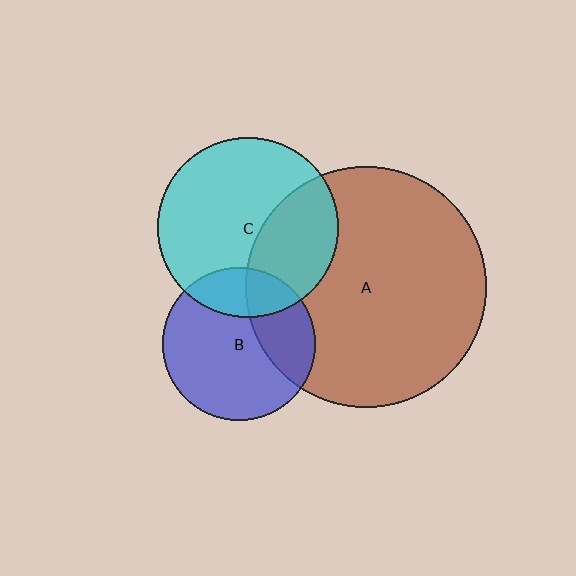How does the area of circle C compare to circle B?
Approximately 1.4 times.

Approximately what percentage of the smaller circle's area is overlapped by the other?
Approximately 35%.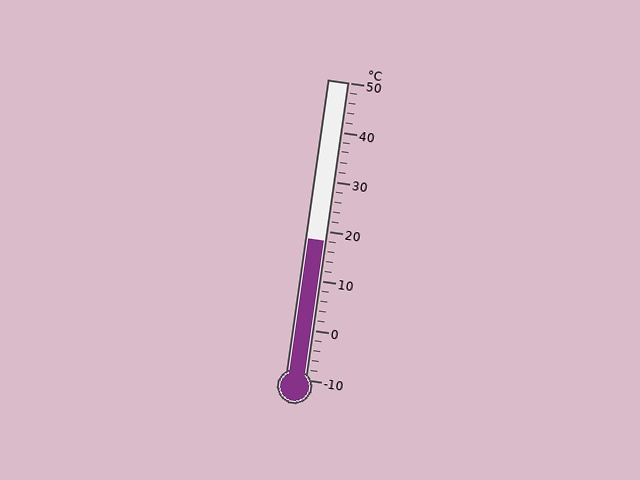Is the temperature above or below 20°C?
The temperature is below 20°C.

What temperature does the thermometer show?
The thermometer shows approximately 18°C.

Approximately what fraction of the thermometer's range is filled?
The thermometer is filled to approximately 45% of its range.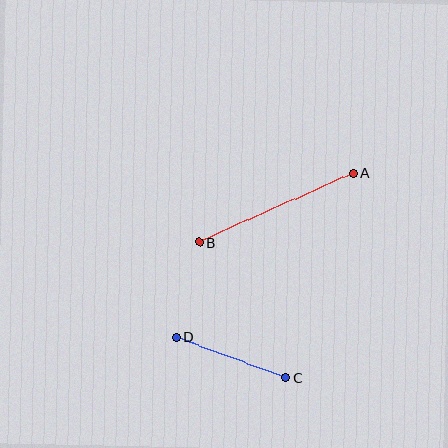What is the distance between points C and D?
The distance is approximately 117 pixels.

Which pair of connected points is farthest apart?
Points A and B are farthest apart.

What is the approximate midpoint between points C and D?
The midpoint is at approximately (231, 357) pixels.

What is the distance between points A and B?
The distance is approximately 169 pixels.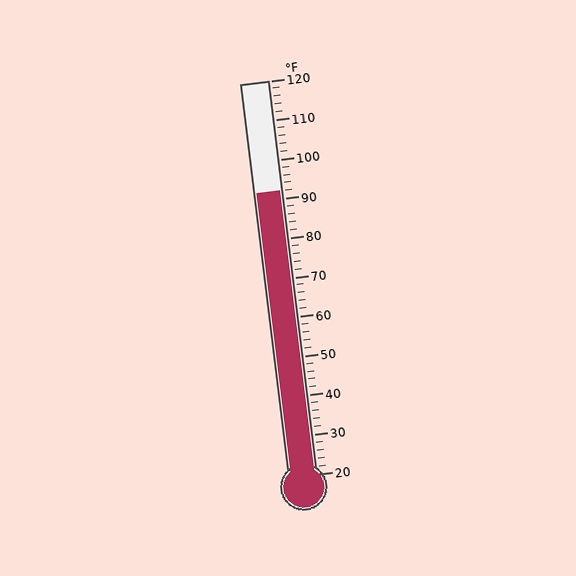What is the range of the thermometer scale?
The thermometer scale ranges from 20°F to 120°F.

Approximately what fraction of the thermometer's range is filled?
The thermometer is filled to approximately 70% of its range.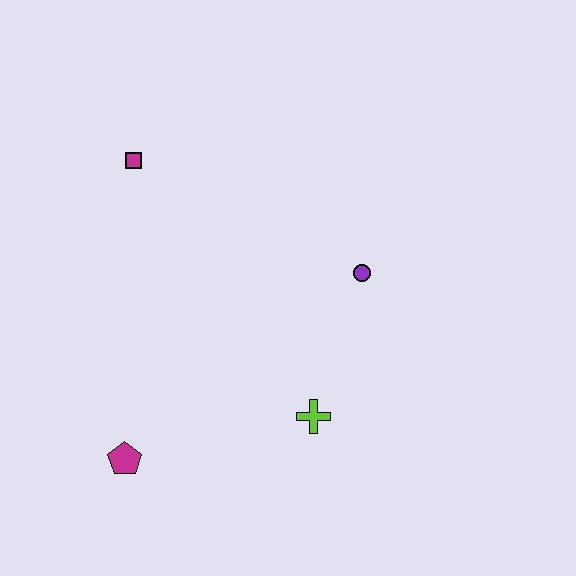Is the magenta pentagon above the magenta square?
No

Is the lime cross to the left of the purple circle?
Yes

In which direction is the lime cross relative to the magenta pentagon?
The lime cross is to the right of the magenta pentagon.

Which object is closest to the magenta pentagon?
The lime cross is closest to the magenta pentagon.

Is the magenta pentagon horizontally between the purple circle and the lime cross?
No